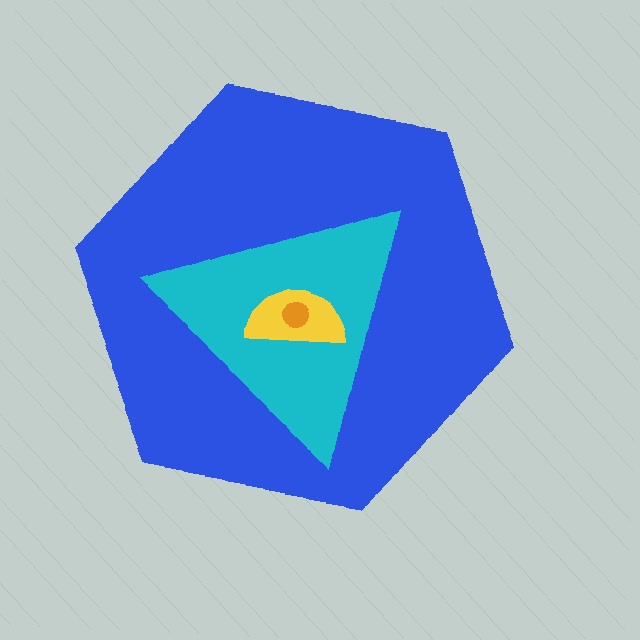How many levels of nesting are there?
4.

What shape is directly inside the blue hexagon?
The cyan triangle.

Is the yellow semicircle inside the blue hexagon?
Yes.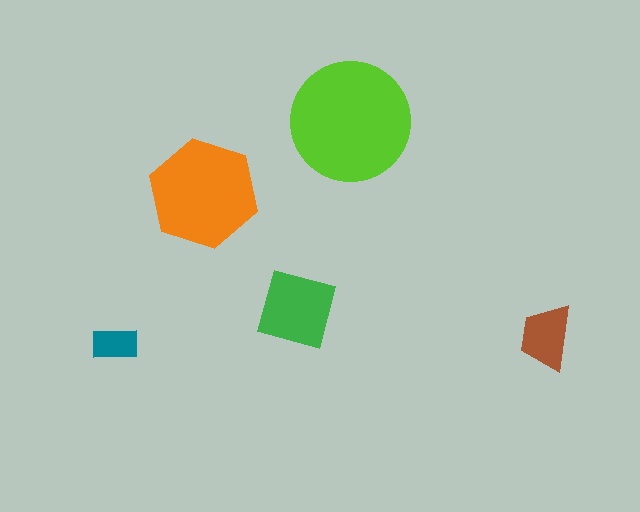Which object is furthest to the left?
The teal rectangle is leftmost.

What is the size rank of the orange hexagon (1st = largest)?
2nd.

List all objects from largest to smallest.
The lime circle, the orange hexagon, the green square, the brown trapezoid, the teal rectangle.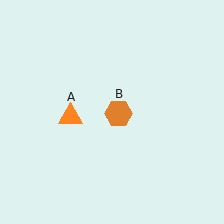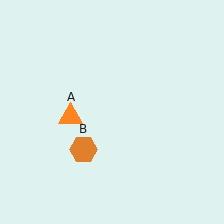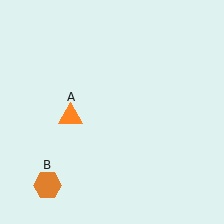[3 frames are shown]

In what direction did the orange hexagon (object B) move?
The orange hexagon (object B) moved down and to the left.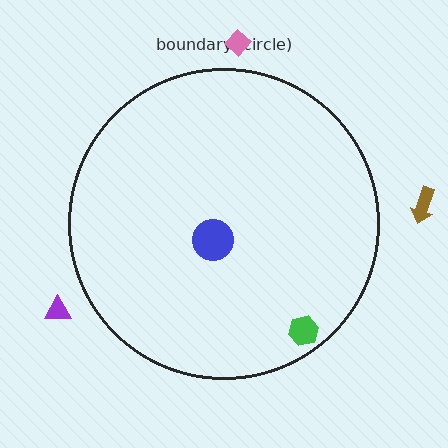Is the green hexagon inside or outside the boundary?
Inside.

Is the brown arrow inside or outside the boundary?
Outside.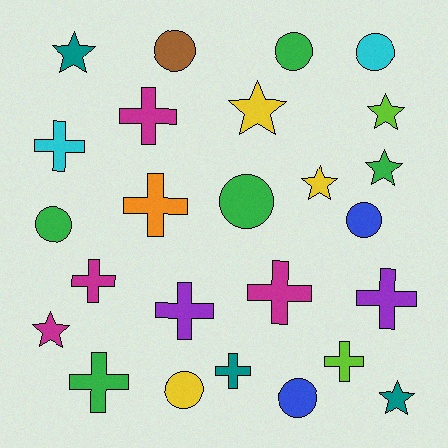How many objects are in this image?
There are 25 objects.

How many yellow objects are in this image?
There are 3 yellow objects.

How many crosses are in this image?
There are 10 crosses.